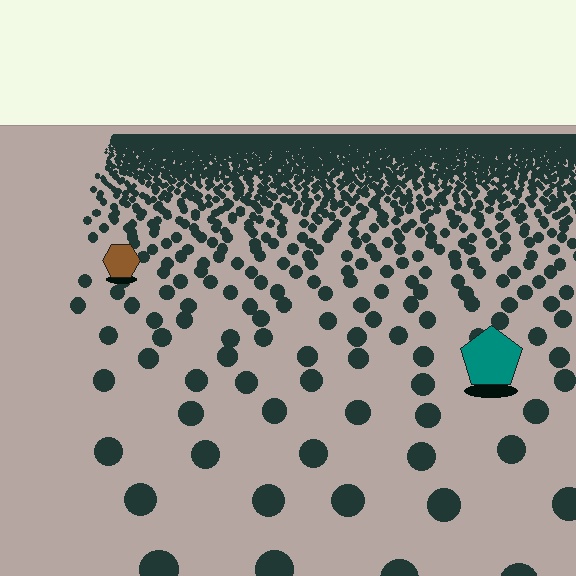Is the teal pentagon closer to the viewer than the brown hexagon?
Yes. The teal pentagon is closer — you can tell from the texture gradient: the ground texture is coarser near it.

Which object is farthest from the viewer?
The brown hexagon is farthest from the viewer. It appears smaller and the ground texture around it is denser.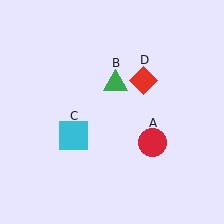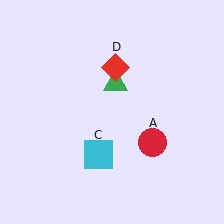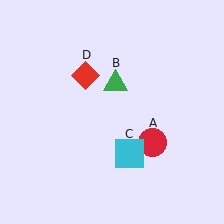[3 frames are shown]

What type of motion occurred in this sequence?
The cyan square (object C), red diamond (object D) rotated counterclockwise around the center of the scene.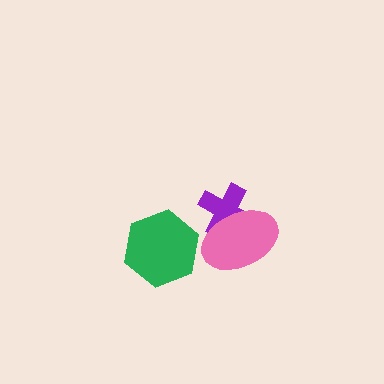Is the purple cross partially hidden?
Yes, it is partially covered by another shape.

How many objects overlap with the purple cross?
1 object overlaps with the purple cross.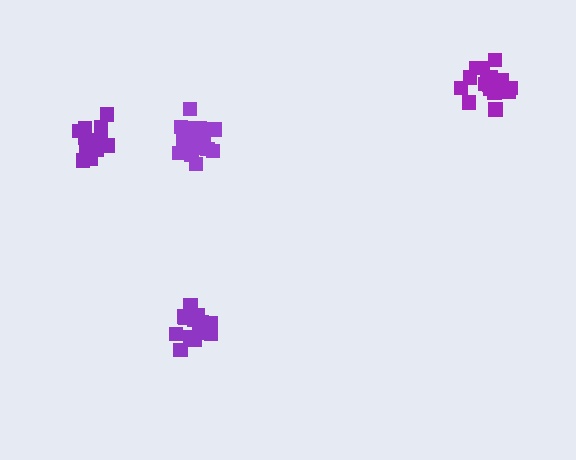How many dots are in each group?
Group 1: 17 dots, Group 2: 18 dots, Group 3: 17 dots, Group 4: 19 dots (71 total).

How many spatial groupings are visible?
There are 4 spatial groupings.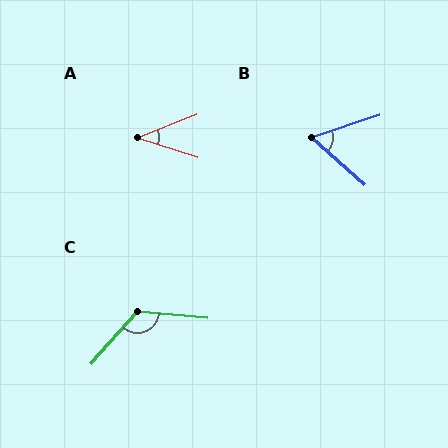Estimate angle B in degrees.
Approximately 59 degrees.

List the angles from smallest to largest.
A (40°), B (59°), C (126°).